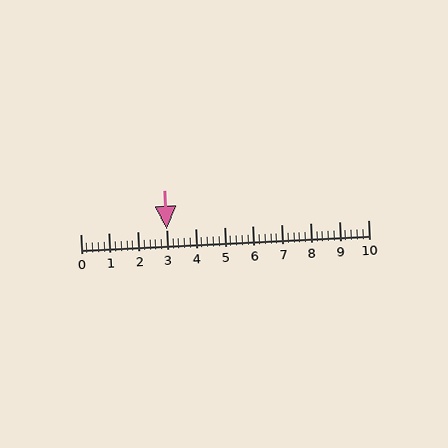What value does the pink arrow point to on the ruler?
The pink arrow points to approximately 3.0.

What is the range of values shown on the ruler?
The ruler shows values from 0 to 10.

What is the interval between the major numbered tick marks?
The major tick marks are spaced 1 units apart.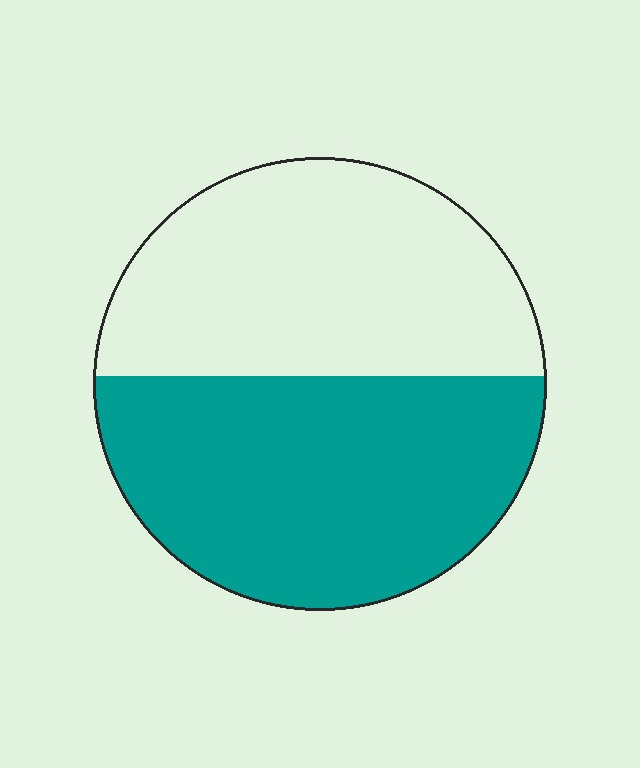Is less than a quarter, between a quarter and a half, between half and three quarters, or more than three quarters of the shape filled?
Between half and three quarters.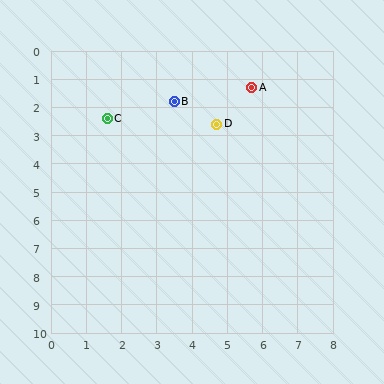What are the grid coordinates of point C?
Point C is at approximately (1.6, 2.4).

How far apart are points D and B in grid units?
Points D and B are about 1.4 grid units apart.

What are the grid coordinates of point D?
Point D is at approximately (4.7, 2.6).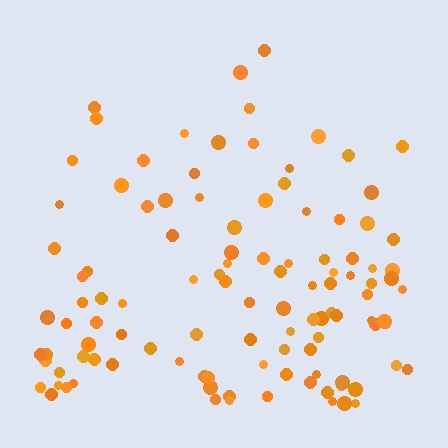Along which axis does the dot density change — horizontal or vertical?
Vertical.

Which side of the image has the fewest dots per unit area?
The top.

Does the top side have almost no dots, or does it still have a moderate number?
Still a moderate number, just noticeably fewer than the bottom.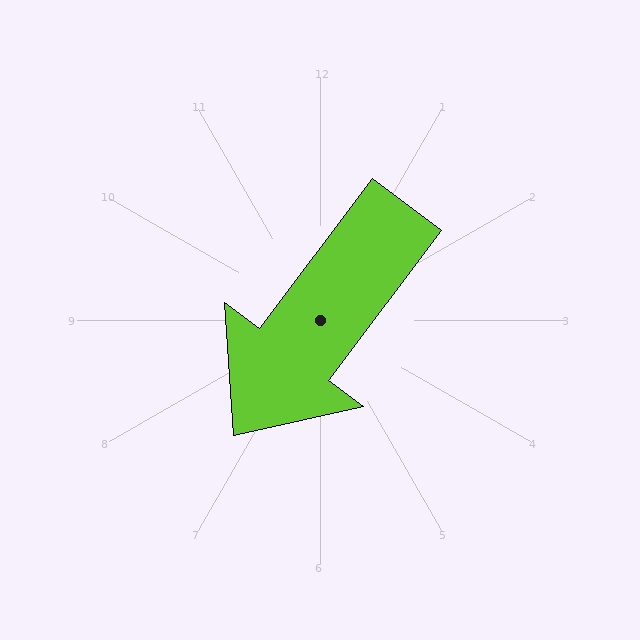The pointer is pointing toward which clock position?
Roughly 7 o'clock.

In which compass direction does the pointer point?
Southwest.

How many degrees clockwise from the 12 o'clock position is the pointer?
Approximately 217 degrees.